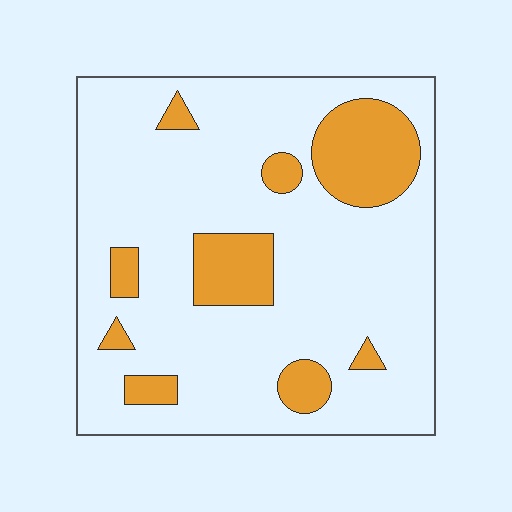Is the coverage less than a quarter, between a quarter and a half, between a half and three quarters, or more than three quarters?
Less than a quarter.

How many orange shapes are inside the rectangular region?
9.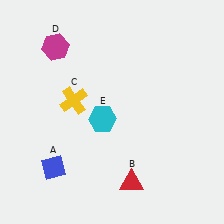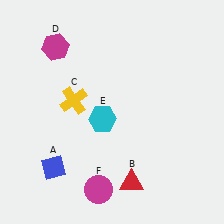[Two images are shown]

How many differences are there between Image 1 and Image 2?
There is 1 difference between the two images.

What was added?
A magenta circle (F) was added in Image 2.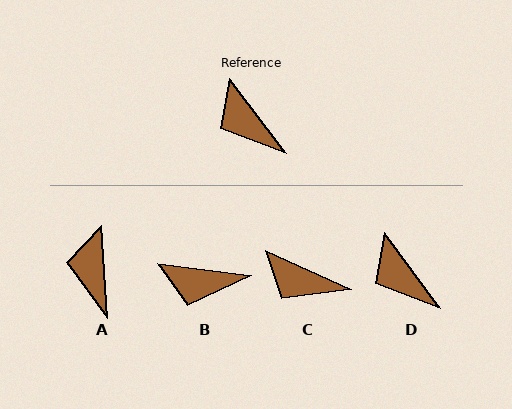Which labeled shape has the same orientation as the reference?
D.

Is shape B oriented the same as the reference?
No, it is off by about 46 degrees.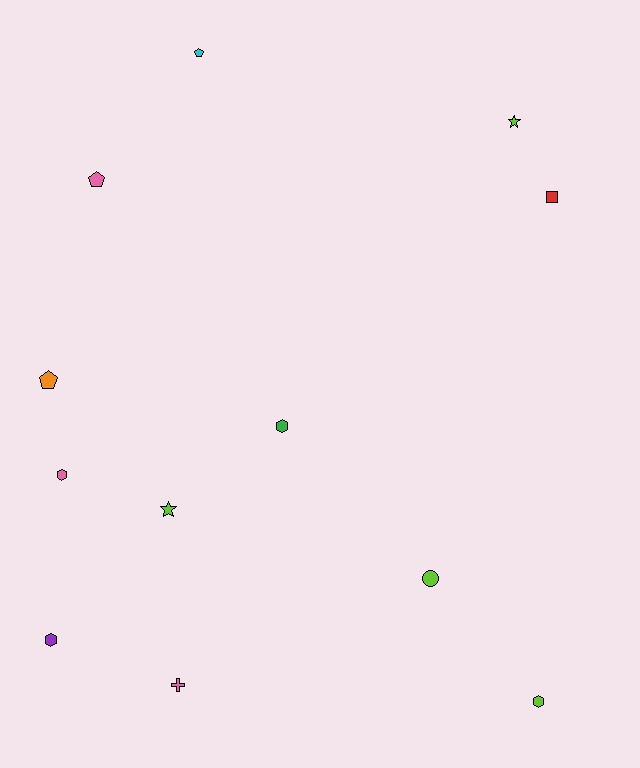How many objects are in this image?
There are 12 objects.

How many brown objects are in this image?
There are no brown objects.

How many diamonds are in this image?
There are no diamonds.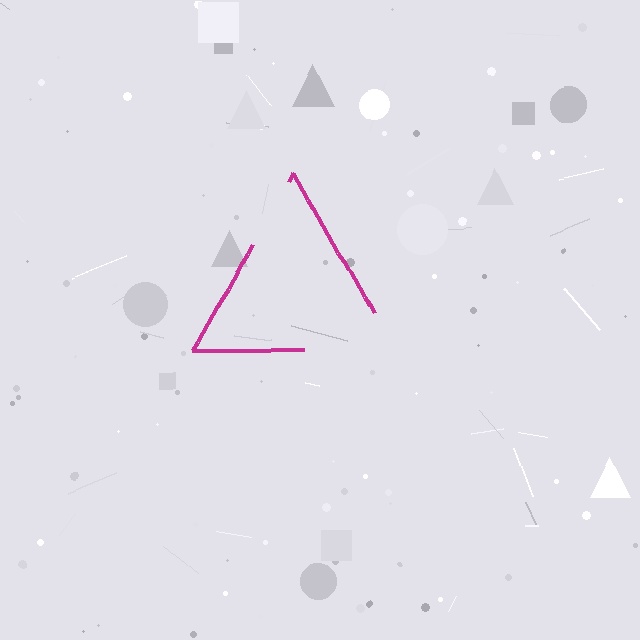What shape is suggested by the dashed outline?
The dashed outline suggests a triangle.